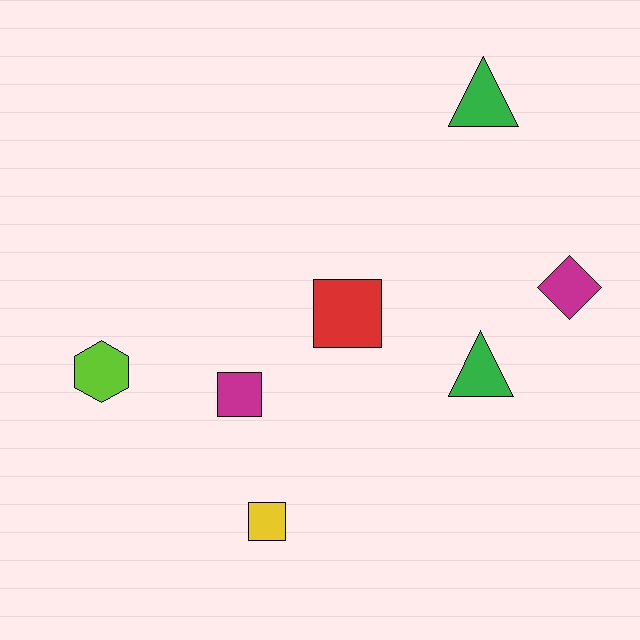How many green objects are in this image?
There are 2 green objects.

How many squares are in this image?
There are 3 squares.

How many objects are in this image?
There are 7 objects.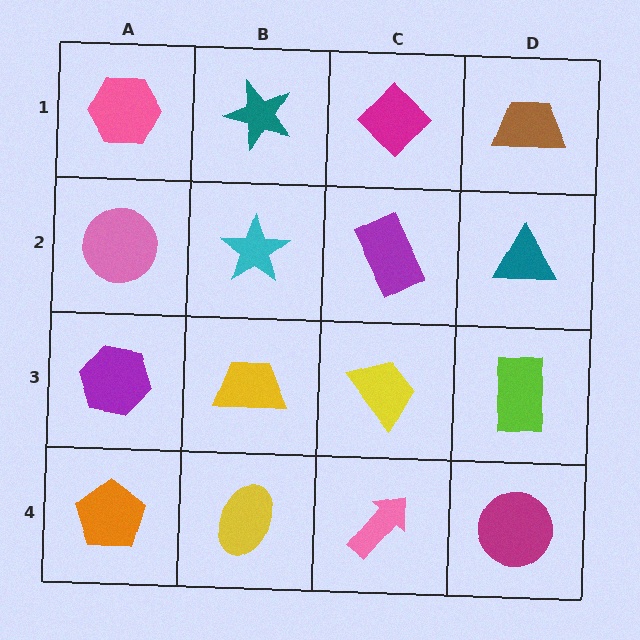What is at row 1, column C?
A magenta diamond.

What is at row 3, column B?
A yellow trapezoid.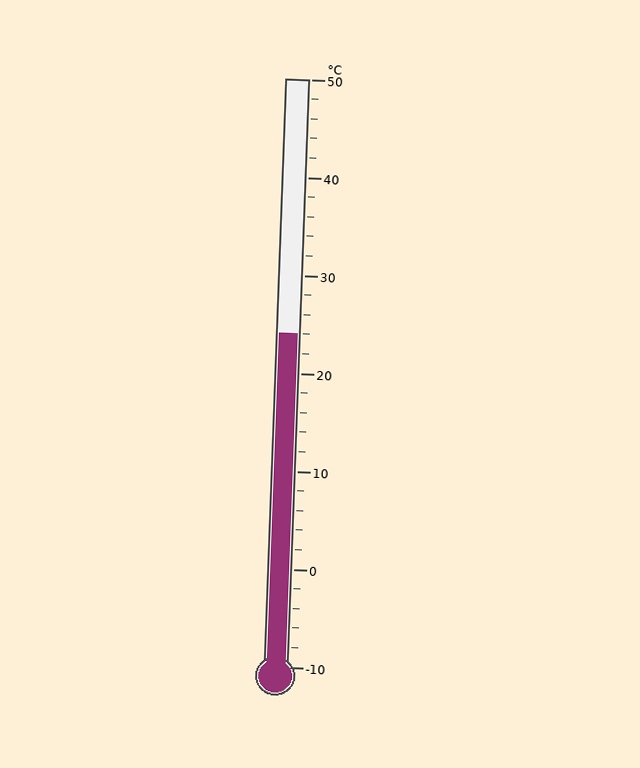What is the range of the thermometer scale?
The thermometer scale ranges from -10°C to 50°C.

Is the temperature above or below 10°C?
The temperature is above 10°C.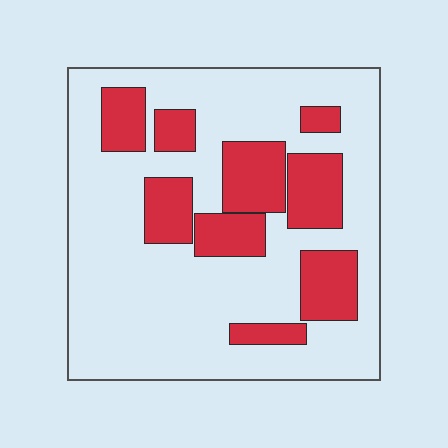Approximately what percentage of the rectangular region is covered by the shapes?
Approximately 25%.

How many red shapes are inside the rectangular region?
9.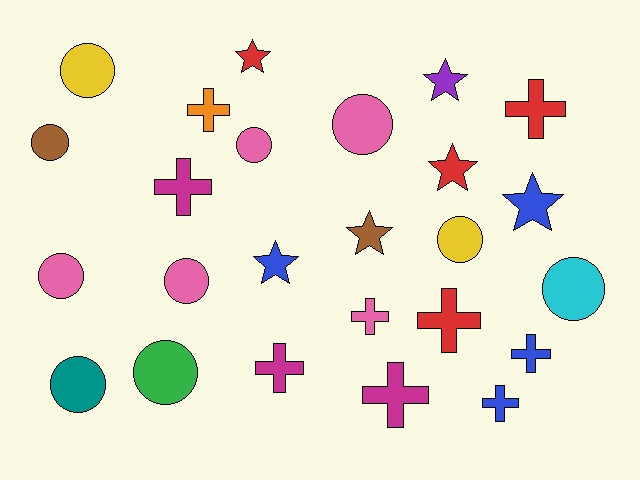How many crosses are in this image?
There are 9 crosses.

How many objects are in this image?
There are 25 objects.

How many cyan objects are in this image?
There is 1 cyan object.